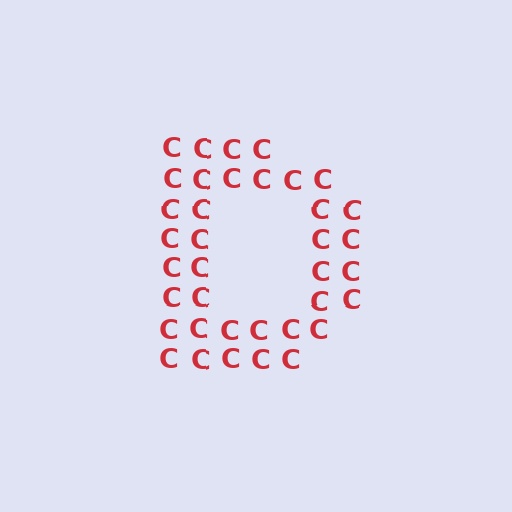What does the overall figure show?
The overall figure shows the letter D.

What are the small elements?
The small elements are letter C's.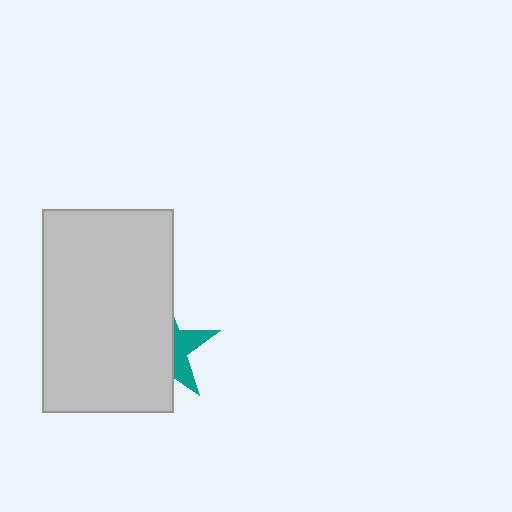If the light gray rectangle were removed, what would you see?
You would see the complete teal star.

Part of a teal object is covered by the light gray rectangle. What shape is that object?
It is a star.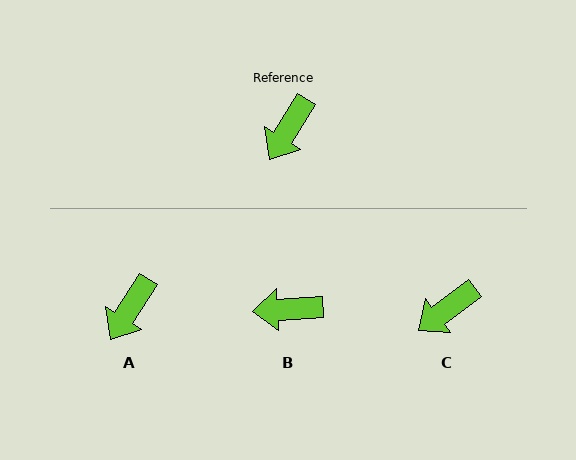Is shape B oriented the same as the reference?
No, it is off by about 55 degrees.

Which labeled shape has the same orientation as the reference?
A.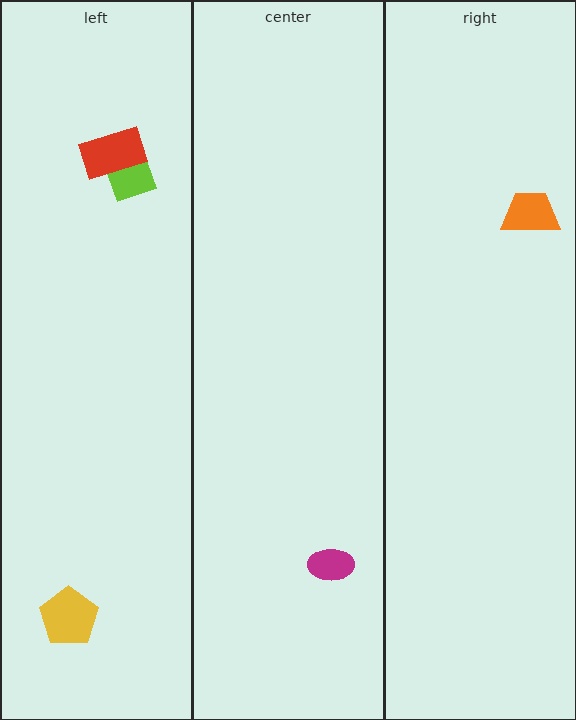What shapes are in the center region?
The magenta ellipse.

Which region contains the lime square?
The left region.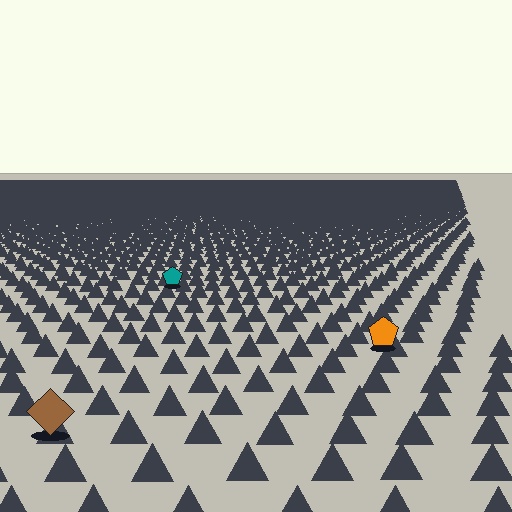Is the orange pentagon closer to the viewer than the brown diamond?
No. The brown diamond is closer — you can tell from the texture gradient: the ground texture is coarser near it.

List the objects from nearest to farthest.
From nearest to farthest: the brown diamond, the orange pentagon, the teal pentagon.